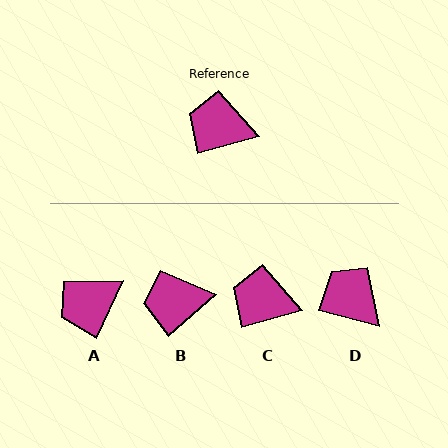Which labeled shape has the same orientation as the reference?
C.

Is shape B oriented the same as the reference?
No, it is off by about 25 degrees.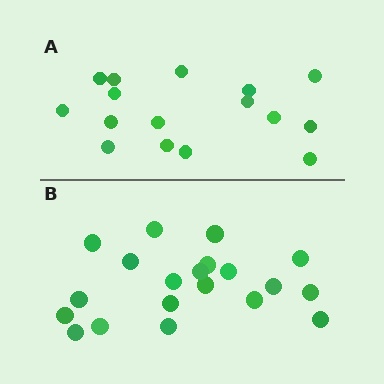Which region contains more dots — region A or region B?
Region B (the bottom region) has more dots.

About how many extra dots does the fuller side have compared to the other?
Region B has about 4 more dots than region A.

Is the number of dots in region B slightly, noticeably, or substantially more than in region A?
Region B has noticeably more, but not dramatically so. The ratio is roughly 1.2 to 1.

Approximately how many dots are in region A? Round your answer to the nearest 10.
About 20 dots. (The exact count is 16, which rounds to 20.)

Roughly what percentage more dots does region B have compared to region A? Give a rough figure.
About 25% more.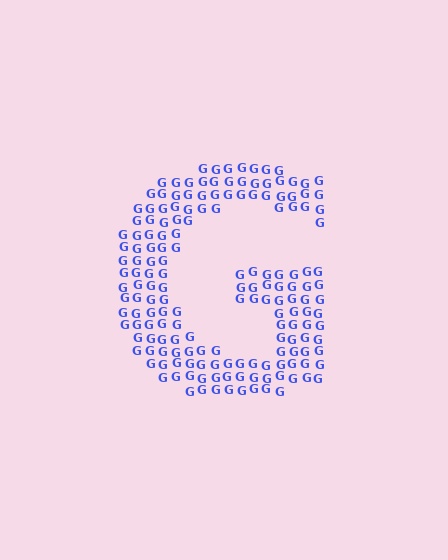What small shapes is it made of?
It is made of small letter G's.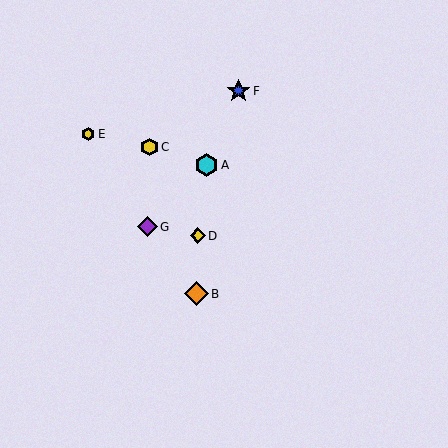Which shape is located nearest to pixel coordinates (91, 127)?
The yellow hexagon (labeled E) at (88, 134) is nearest to that location.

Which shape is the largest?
The orange diamond (labeled B) is the largest.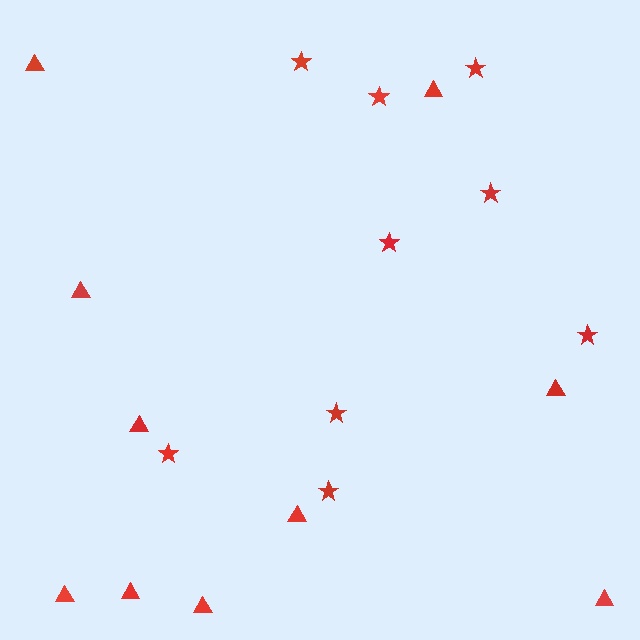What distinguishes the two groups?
There are 2 groups: one group of stars (9) and one group of triangles (10).